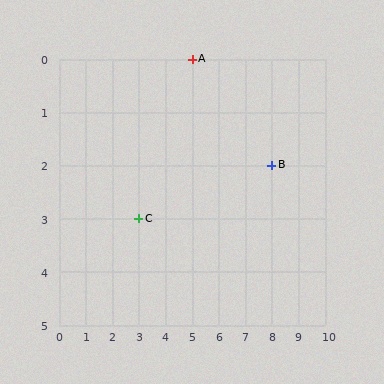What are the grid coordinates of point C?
Point C is at grid coordinates (3, 3).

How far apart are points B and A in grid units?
Points B and A are 3 columns and 2 rows apart (about 3.6 grid units diagonally).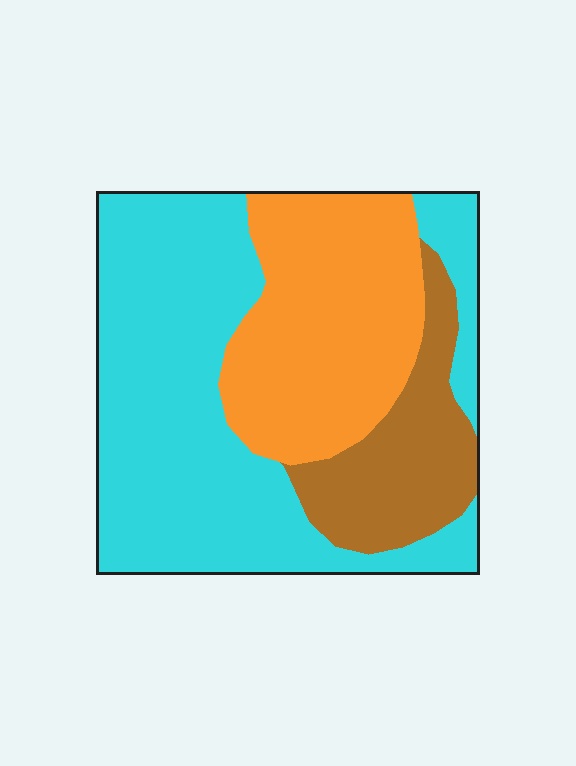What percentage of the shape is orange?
Orange covers about 30% of the shape.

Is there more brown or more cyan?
Cyan.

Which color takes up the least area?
Brown, at roughly 15%.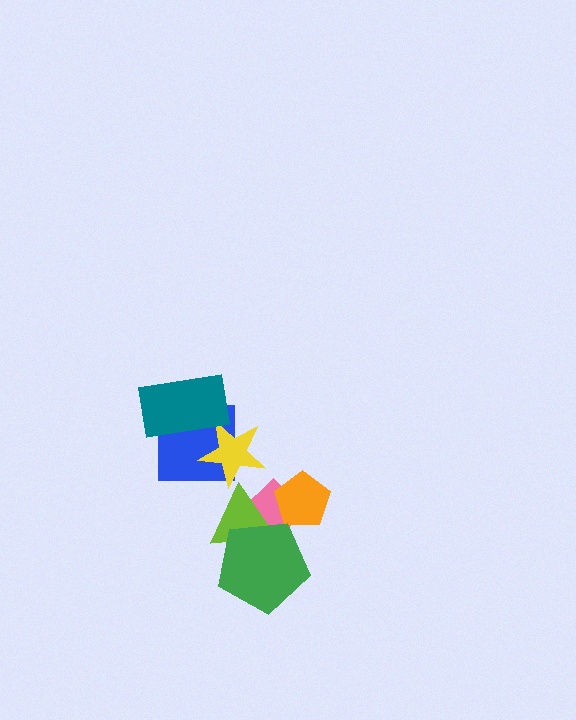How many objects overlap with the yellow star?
2 objects overlap with the yellow star.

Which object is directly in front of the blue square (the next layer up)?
The yellow star is directly in front of the blue square.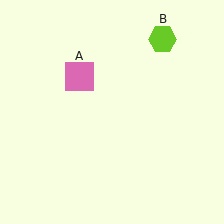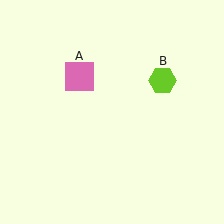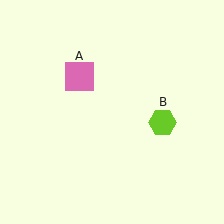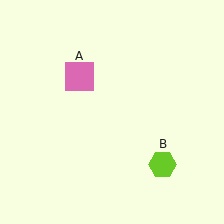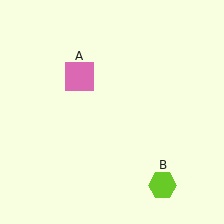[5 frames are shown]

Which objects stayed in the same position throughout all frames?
Pink square (object A) remained stationary.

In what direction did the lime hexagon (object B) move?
The lime hexagon (object B) moved down.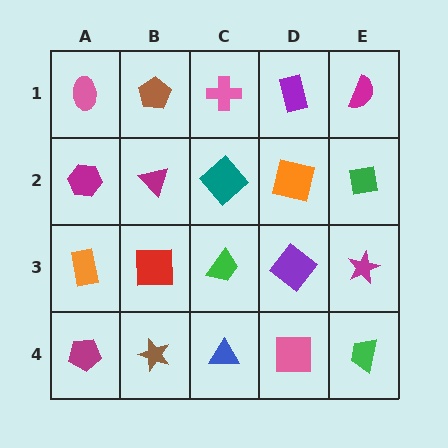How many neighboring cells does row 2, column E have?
3.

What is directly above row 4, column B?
A red square.